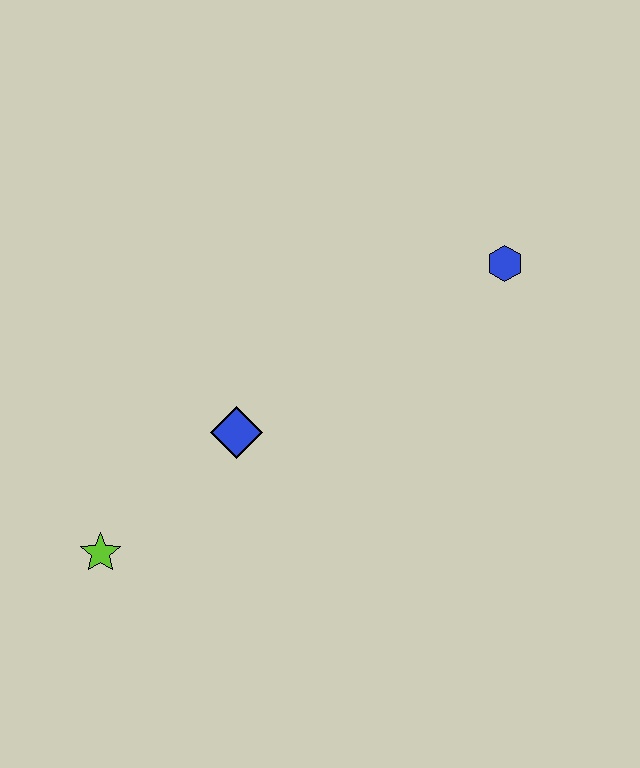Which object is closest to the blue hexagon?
The blue diamond is closest to the blue hexagon.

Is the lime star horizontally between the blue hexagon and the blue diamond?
No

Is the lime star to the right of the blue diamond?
No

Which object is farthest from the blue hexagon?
The lime star is farthest from the blue hexagon.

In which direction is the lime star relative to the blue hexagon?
The lime star is to the left of the blue hexagon.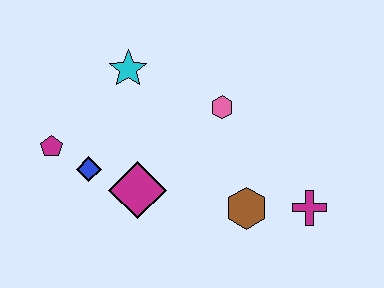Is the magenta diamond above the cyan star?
No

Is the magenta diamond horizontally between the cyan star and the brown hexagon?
Yes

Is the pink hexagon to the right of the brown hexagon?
No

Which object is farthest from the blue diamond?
The magenta cross is farthest from the blue diamond.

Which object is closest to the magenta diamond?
The blue diamond is closest to the magenta diamond.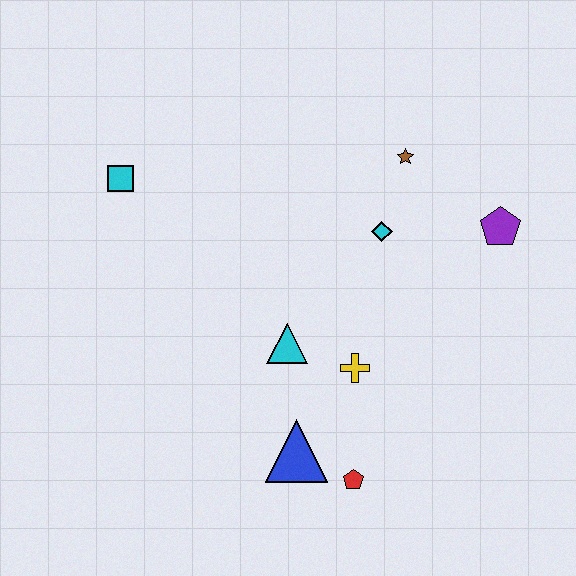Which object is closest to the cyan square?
The cyan triangle is closest to the cyan square.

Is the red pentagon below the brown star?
Yes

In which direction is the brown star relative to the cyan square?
The brown star is to the right of the cyan square.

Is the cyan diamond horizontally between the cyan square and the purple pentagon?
Yes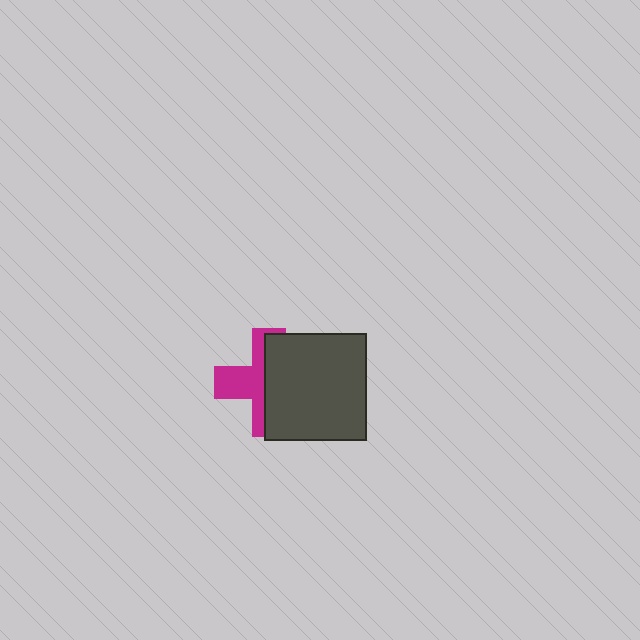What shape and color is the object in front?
The object in front is a dark gray rectangle.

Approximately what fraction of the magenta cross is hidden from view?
Roughly 57% of the magenta cross is hidden behind the dark gray rectangle.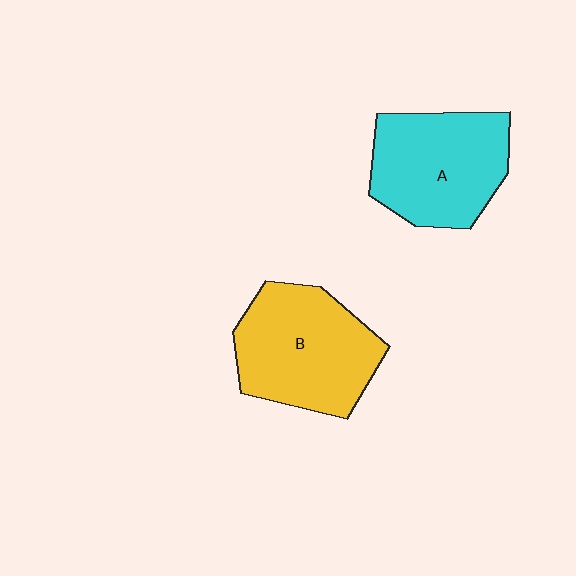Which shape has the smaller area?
Shape A (cyan).